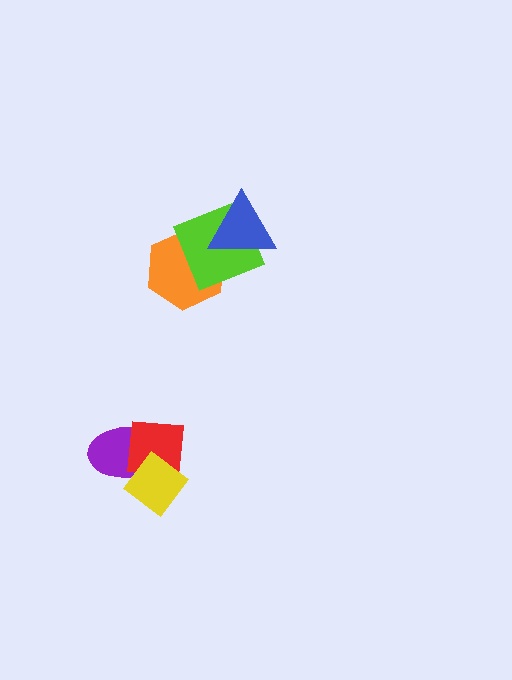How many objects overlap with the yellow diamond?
2 objects overlap with the yellow diamond.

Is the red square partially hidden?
Yes, it is partially covered by another shape.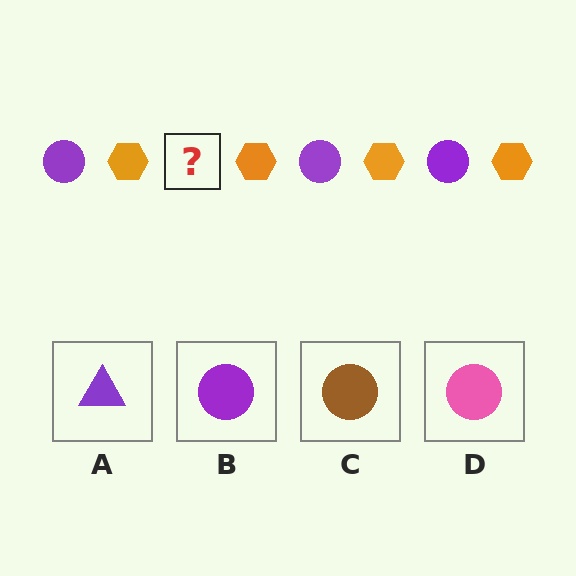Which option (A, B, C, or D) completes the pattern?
B.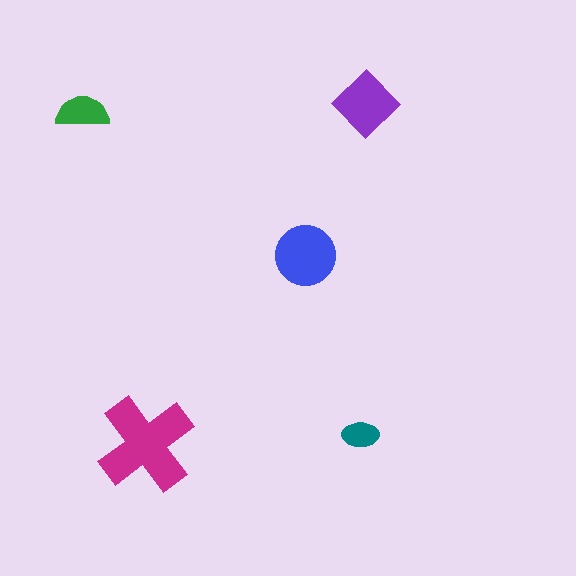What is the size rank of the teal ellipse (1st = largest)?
5th.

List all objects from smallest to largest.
The teal ellipse, the green semicircle, the purple diamond, the blue circle, the magenta cross.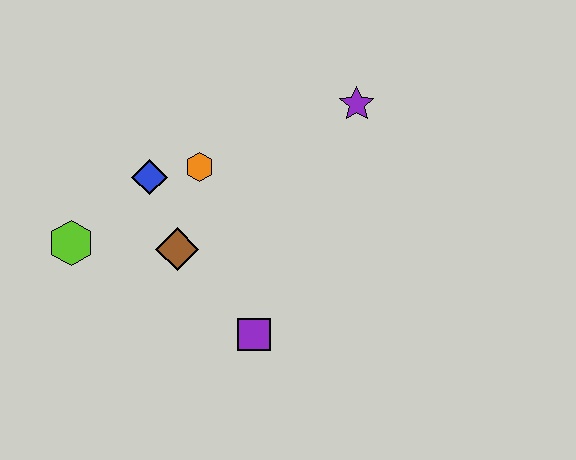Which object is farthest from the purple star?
The lime hexagon is farthest from the purple star.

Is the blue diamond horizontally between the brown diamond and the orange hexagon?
No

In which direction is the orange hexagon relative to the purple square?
The orange hexagon is above the purple square.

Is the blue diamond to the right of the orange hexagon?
No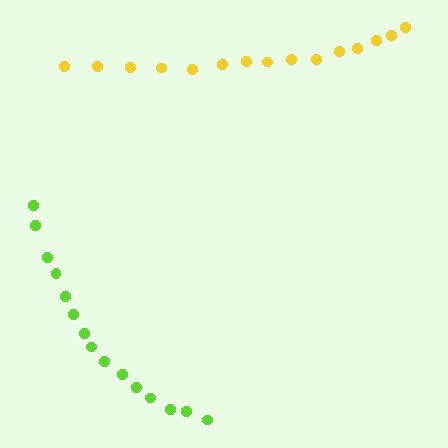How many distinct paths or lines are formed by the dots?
There are 2 distinct paths.